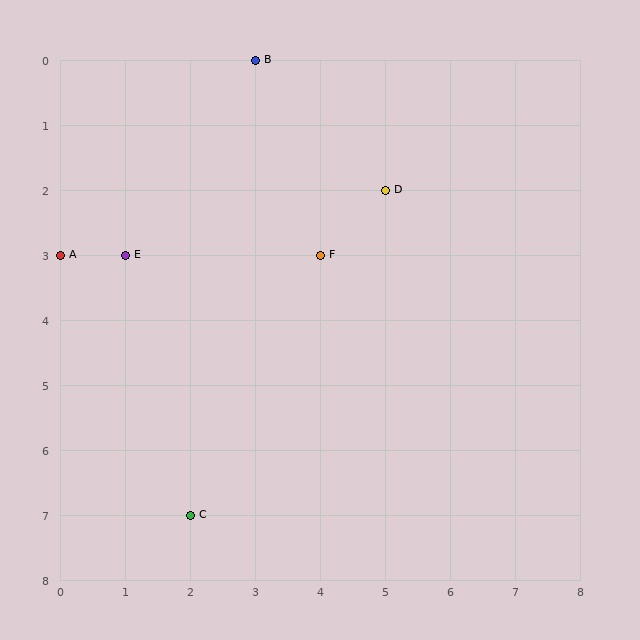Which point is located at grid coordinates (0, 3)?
Point A is at (0, 3).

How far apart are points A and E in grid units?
Points A and E are 1 column apart.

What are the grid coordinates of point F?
Point F is at grid coordinates (4, 3).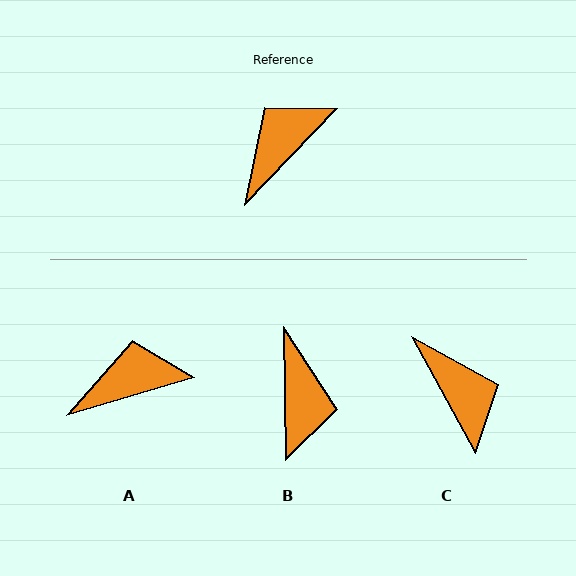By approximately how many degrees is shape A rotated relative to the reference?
Approximately 30 degrees clockwise.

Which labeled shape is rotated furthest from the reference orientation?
B, about 135 degrees away.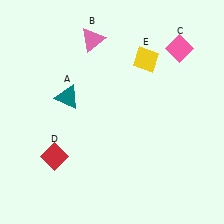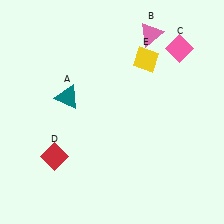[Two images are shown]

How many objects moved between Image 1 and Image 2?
1 object moved between the two images.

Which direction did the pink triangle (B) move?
The pink triangle (B) moved right.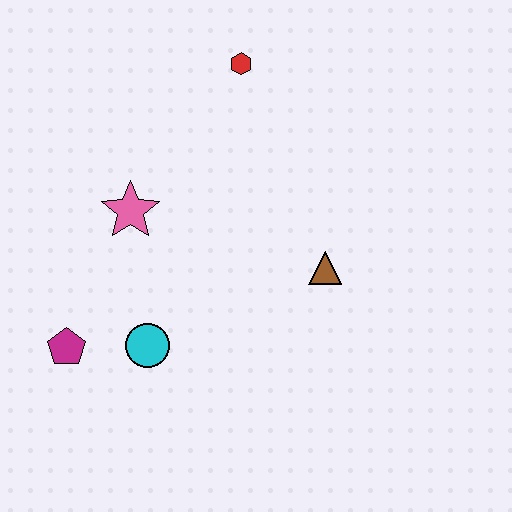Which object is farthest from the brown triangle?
The magenta pentagon is farthest from the brown triangle.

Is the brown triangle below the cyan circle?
No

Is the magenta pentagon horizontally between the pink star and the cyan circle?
No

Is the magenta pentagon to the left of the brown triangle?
Yes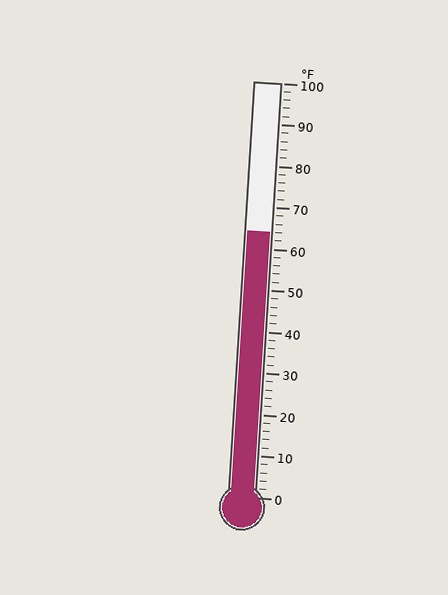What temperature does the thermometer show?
The thermometer shows approximately 64°F.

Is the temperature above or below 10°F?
The temperature is above 10°F.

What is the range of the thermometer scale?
The thermometer scale ranges from 0°F to 100°F.